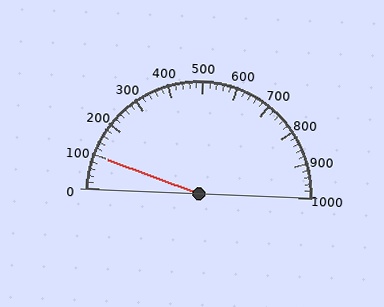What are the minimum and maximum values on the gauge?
The gauge ranges from 0 to 1000.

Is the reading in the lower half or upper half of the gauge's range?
The reading is in the lower half of the range (0 to 1000).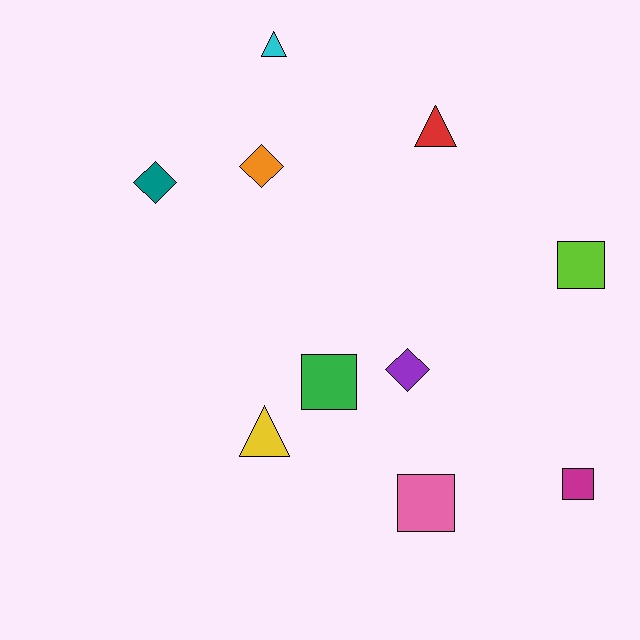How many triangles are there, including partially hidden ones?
There are 3 triangles.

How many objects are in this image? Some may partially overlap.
There are 10 objects.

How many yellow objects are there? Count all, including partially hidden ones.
There is 1 yellow object.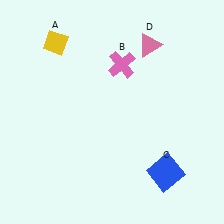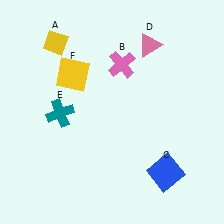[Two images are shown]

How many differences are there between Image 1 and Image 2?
There are 2 differences between the two images.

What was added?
A teal cross (E), a yellow square (F) were added in Image 2.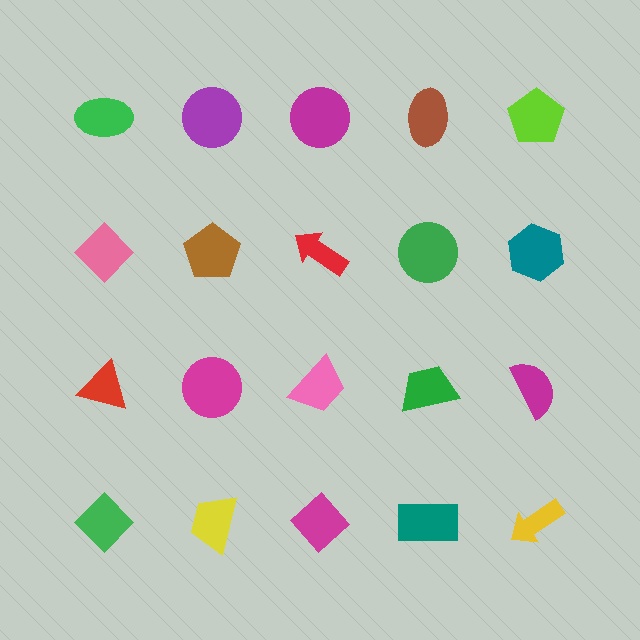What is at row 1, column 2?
A purple circle.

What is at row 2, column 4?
A green circle.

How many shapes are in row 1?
5 shapes.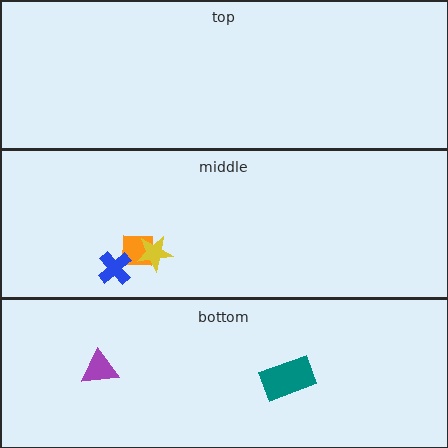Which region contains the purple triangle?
The bottom region.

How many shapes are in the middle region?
3.